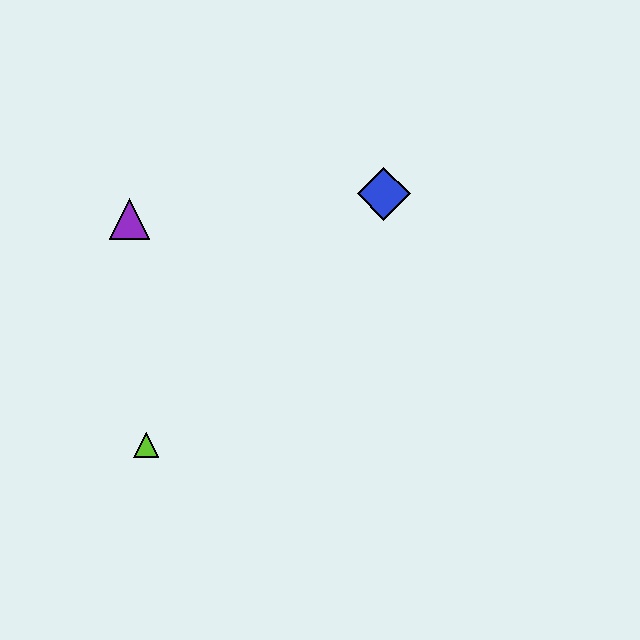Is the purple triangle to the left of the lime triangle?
Yes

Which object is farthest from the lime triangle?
The blue diamond is farthest from the lime triangle.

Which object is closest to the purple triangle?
The lime triangle is closest to the purple triangle.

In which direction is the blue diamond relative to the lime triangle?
The blue diamond is above the lime triangle.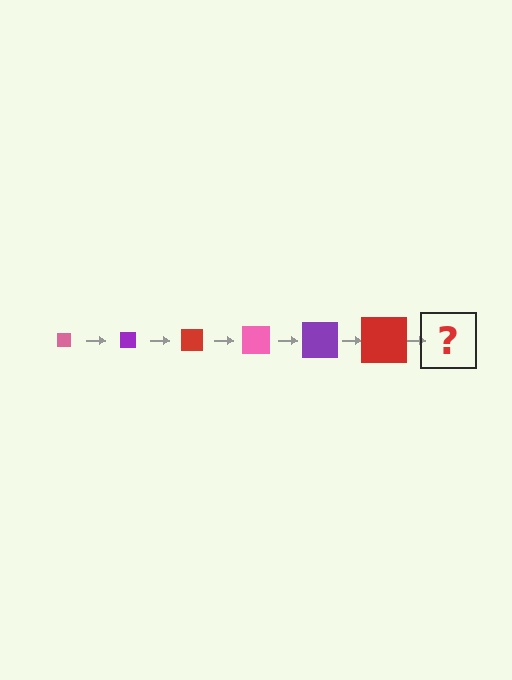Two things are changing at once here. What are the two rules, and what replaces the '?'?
The two rules are that the square grows larger each step and the color cycles through pink, purple, and red. The '?' should be a pink square, larger than the previous one.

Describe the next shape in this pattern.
It should be a pink square, larger than the previous one.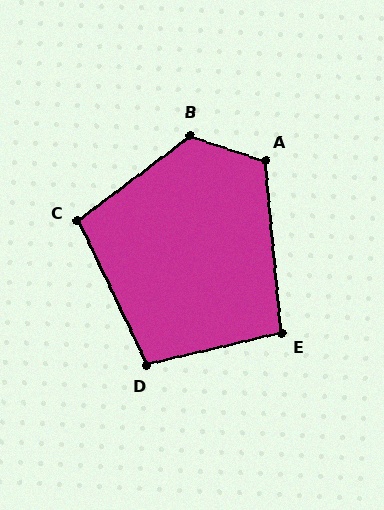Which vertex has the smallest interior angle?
E, at approximately 98 degrees.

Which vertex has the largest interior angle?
B, at approximately 124 degrees.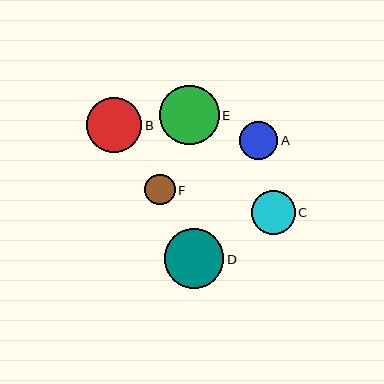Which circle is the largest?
Circle D is the largest with a size of approximately 60 pixels.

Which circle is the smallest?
Circle F is the smallest with a size of approximately 30 pixels.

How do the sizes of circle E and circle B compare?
Circle E and circle B are approximately the same size.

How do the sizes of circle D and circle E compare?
Circle D and circle E are approximately the same size.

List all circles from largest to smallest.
From largest to smallest: D, E, B, C, A, F.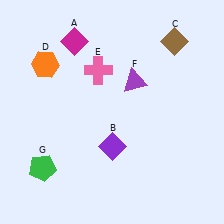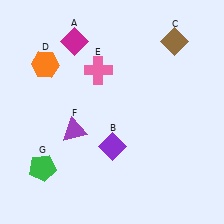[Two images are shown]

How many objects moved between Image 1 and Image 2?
1 object moved between the two images.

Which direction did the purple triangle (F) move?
The purple triangle (F) moved left.